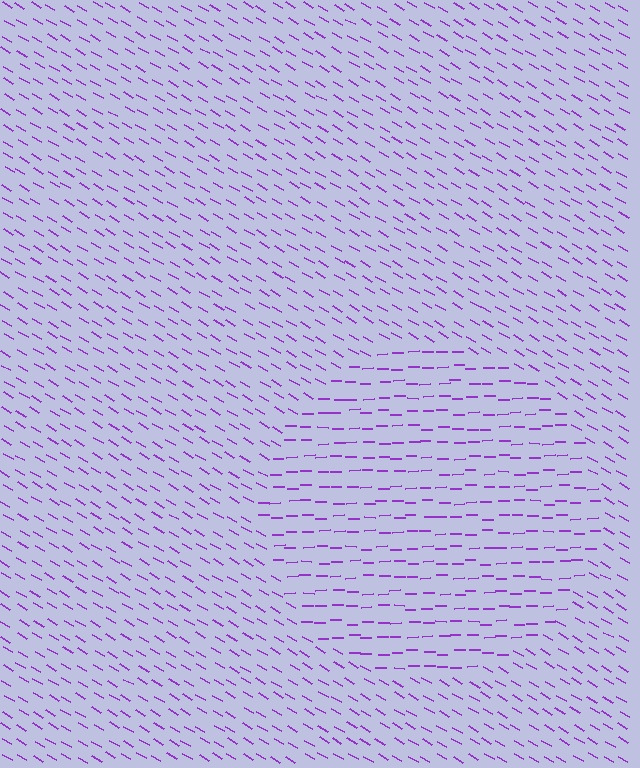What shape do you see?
I see a circle.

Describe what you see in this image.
The image is filled with small purple line segments. A circle region in the image has lines oriented differently from the surrounding lines, creating a visible texture boundary.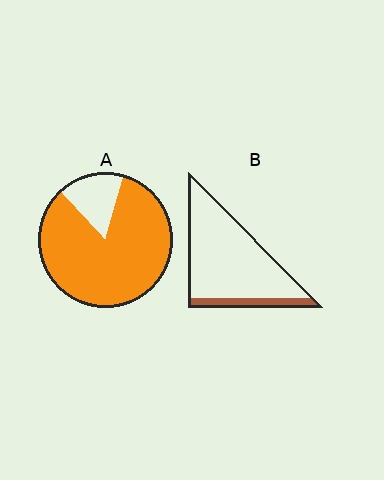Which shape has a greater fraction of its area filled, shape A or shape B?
Shape A.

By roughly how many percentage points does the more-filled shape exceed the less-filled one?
By roughly 70 percentage points (A over B).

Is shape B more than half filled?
No.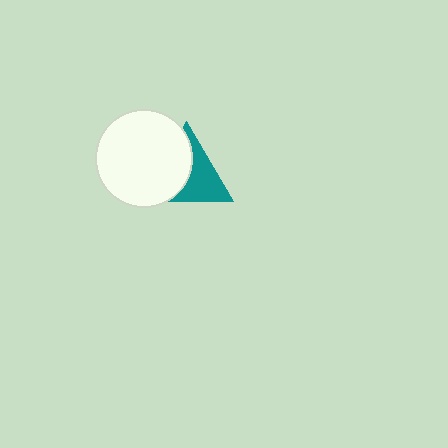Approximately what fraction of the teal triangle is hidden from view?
Roughly 51% of the teal triangle is hidden behind the white circle.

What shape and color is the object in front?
The object in front is a white circle.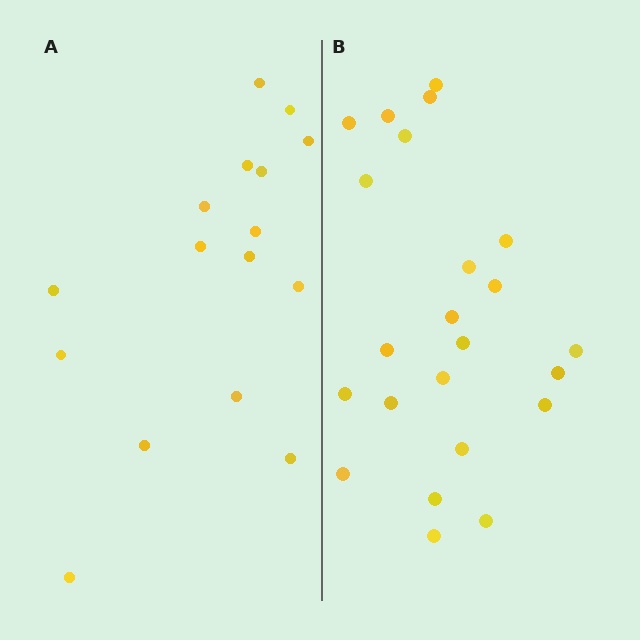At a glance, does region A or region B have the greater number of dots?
Region B (the right region) has more dots.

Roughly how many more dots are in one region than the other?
Region B has roughly 8 or so more dots than region A.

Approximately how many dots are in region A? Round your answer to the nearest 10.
About 20 dots. (The exact count is 16, which rounds to 20.)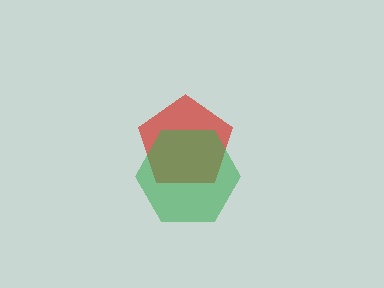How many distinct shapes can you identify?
There are 2 distinct shapes: a red pentagon, a green hexagon.